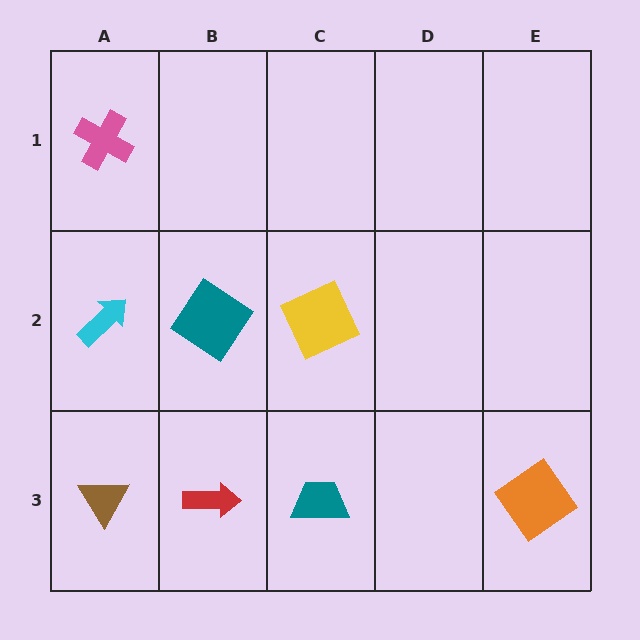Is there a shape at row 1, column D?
No, that cell is empty.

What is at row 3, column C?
A teal trapezoid.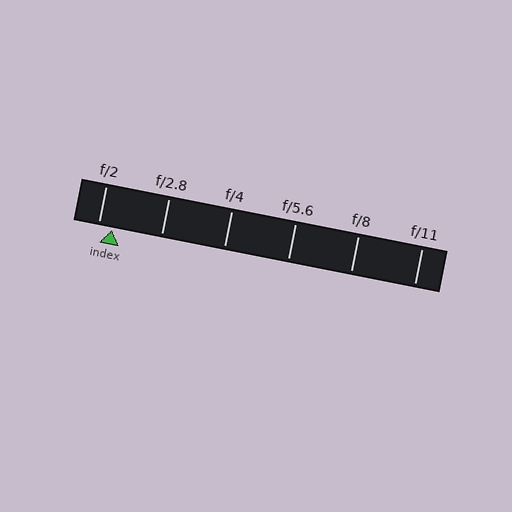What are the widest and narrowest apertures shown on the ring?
The widest aperture shown is f/2 and the narrowest is f/11.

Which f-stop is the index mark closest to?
The index mark is closest to f/2.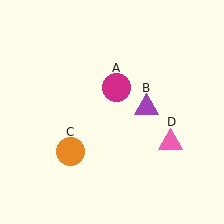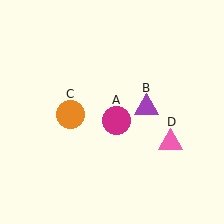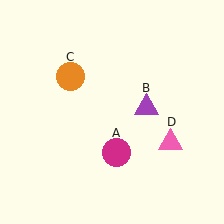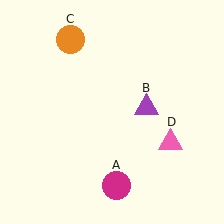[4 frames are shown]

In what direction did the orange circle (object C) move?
The orange circle (object C) moved up.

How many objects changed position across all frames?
2 objects changed position: magenta circle (object A), orange circle (object C).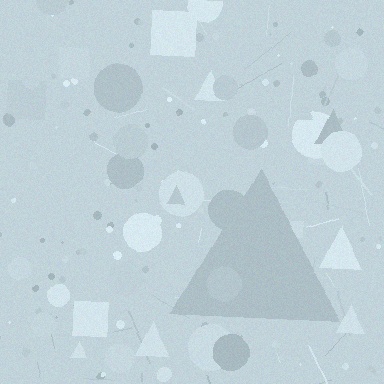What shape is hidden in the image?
A triangle is hidden in the image.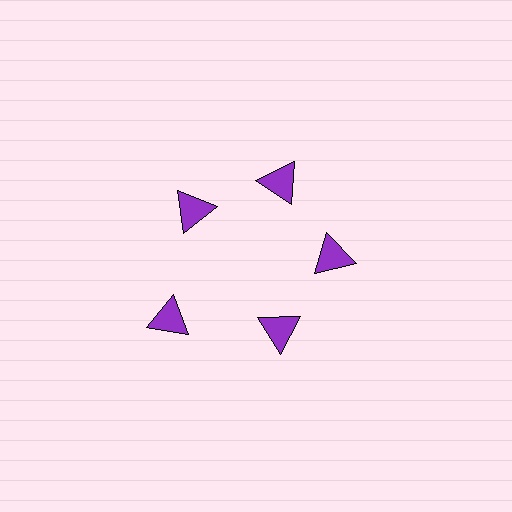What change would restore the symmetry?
The symmetry would be restored by moving it inward, back onto the ring so that all 5 triangles sit at equal angles and equal distance from the center.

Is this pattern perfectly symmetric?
No. The 5 purple triangles are arranged in a ring, but one element near the 8 o'clock position is pushed outward from the center, breaking the 5-fold rotational symmetry.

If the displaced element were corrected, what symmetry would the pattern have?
It would have 5-fold rotational symmetry — the pattern would map onto itself every 72 degrees.